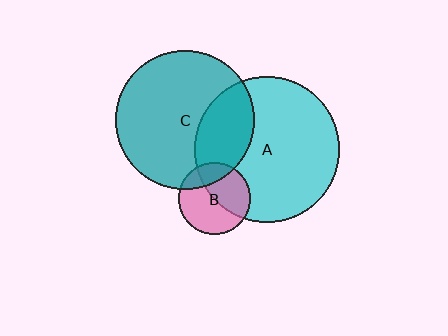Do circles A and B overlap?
Yes.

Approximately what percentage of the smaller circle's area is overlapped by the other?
Approximately 45%.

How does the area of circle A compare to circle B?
Approximately 4.1 times.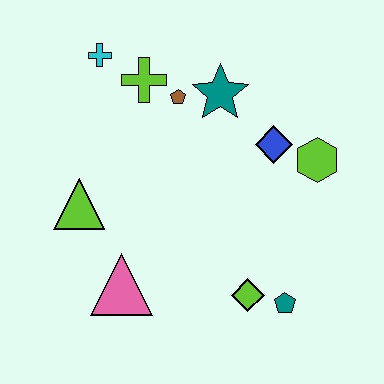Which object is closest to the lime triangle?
The pink triangle is closest to the lime triangle.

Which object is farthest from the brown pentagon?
The teal pentagon is farthest from the brown pentagon.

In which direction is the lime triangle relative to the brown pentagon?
The lime triangle is below the brown pentagon.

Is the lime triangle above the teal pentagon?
Yes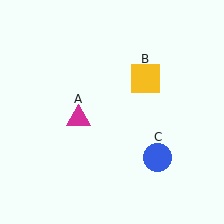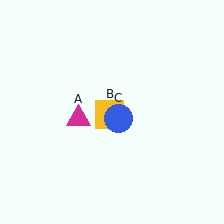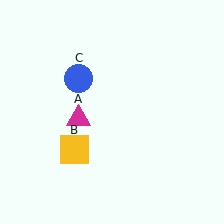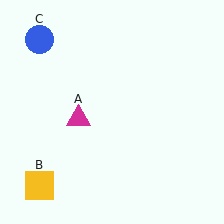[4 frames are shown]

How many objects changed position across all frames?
2 objects changed position: yellow square (object B), blue circle (object C).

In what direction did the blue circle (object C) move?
The blue circle (object C) moved up and to the left.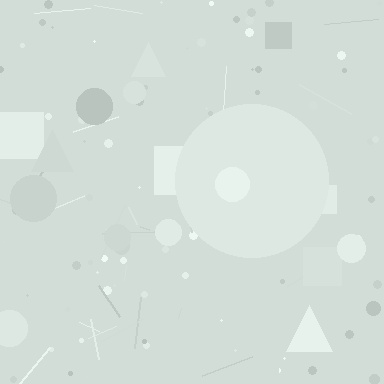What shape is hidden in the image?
A circle is hidden in the image.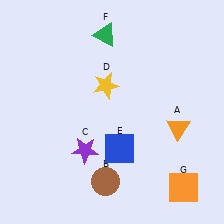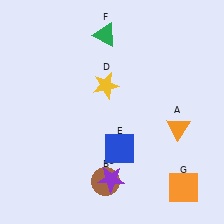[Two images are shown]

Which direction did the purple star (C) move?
The purple star (C) moved down.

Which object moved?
The purple star (C) moved down.